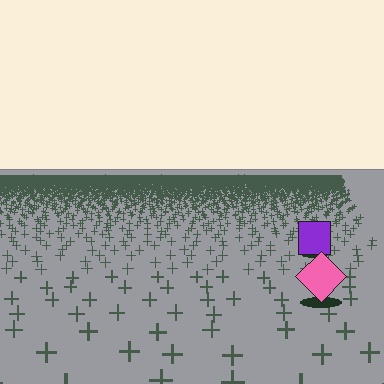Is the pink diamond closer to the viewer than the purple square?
Yes. The pink diamond is closer — you can tell from the texture gradient: the ground texture is coarser near it.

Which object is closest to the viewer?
The pink diamond is closest. The texture marks near it are larger and more spread out.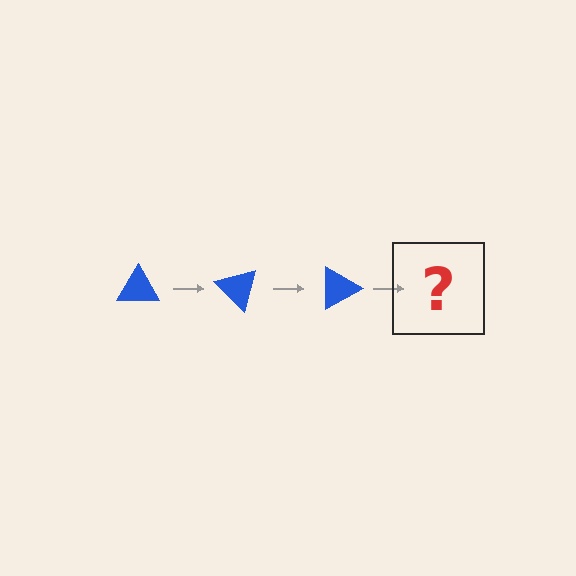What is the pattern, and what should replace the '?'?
The pattern is that the triangle rotates 45 degrees each step. The '?' should be a blue triangle rotated 135 degrees.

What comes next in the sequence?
The next element should be a blue triangle rotated 135 degrees.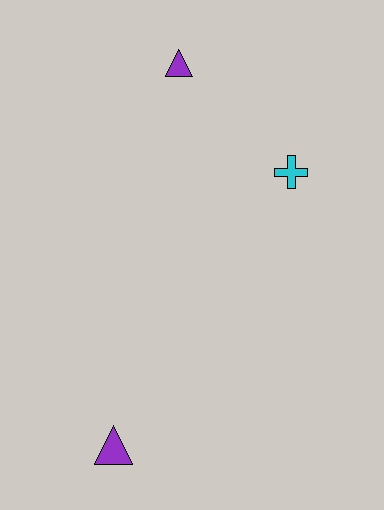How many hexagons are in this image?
There are no hexagons.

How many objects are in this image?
There are 3 objects.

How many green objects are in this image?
There are no green objects.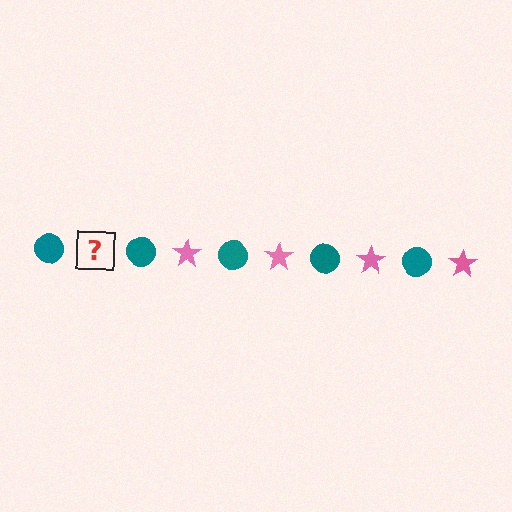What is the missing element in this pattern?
The missing element is a pink star.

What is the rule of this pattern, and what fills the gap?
The rule is that the pattern alternates between teal circle and pink star. The gap should be filled with a pink star.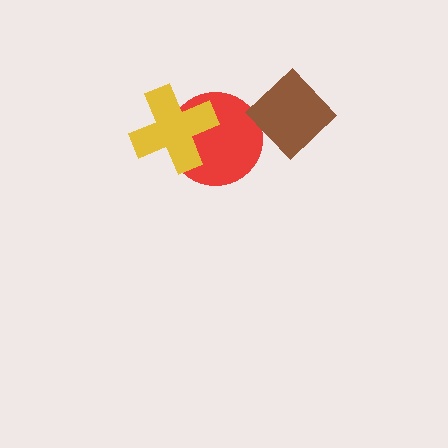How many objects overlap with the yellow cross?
1 object overlaps with the yellow cross.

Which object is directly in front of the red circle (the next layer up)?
The yellow cross is directly in front of the red circle.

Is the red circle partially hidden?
Yes, it is partially covered by another shape.